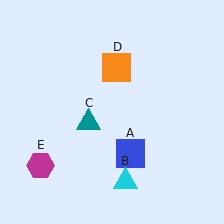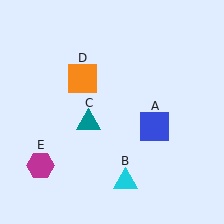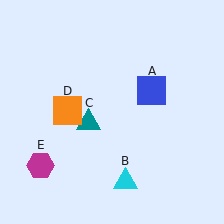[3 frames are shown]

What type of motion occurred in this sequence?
The blue square (object A), orange square (object D) rotated counterclockwise around the center of the scene.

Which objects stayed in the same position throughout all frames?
Cyan triangle (object B) and teal triangle (object C) and magenta hexagon (object E) remained stationary.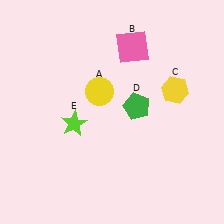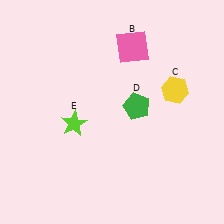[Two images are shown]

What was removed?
The yellow circle (A) was removed in Image 2.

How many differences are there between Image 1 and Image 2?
There is 1 difference between the two images.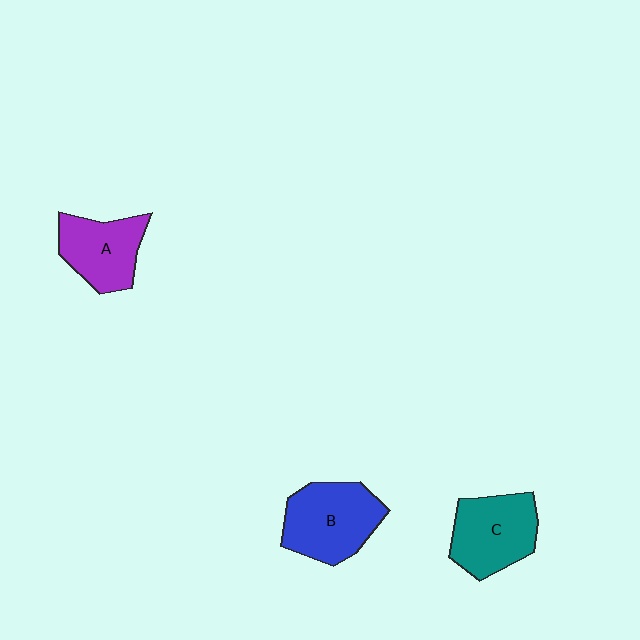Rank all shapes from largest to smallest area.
From largest to smallest: B (blue), C (teal), A (purple).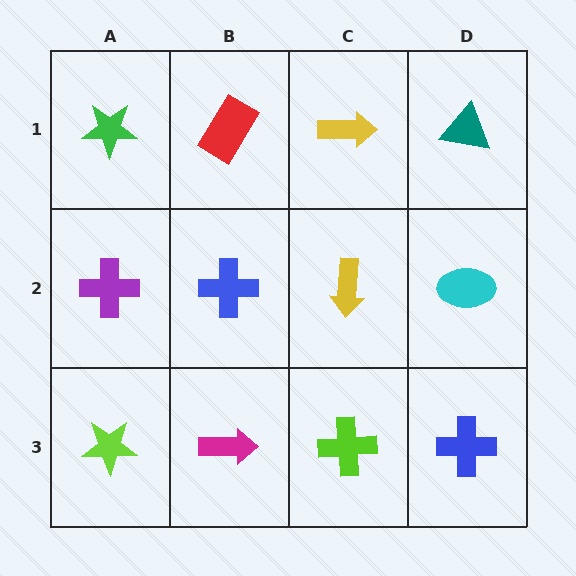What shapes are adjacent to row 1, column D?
A cyan ellipse (row 2, column D), a yellow arrow (row 1, column C).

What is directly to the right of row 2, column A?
A blue cross.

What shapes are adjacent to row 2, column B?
A red rectangle (row 1, column B), a magenta arrow (row 3, column B), a purple cross (row 2, column A), a yellow arrow (row 2, column C).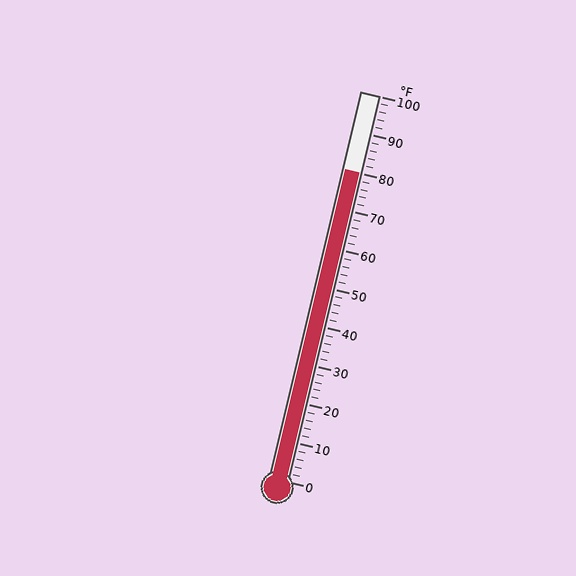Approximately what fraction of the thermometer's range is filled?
The thermometer is filled to approximately 80% of its range.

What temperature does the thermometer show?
The thermometer shows approximately 80°F.